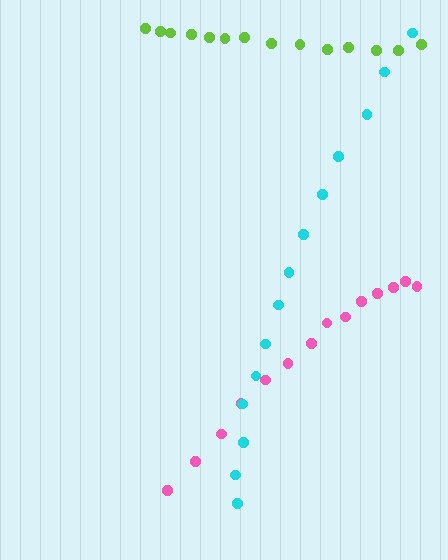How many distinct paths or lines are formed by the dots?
There are 3 distinct paths.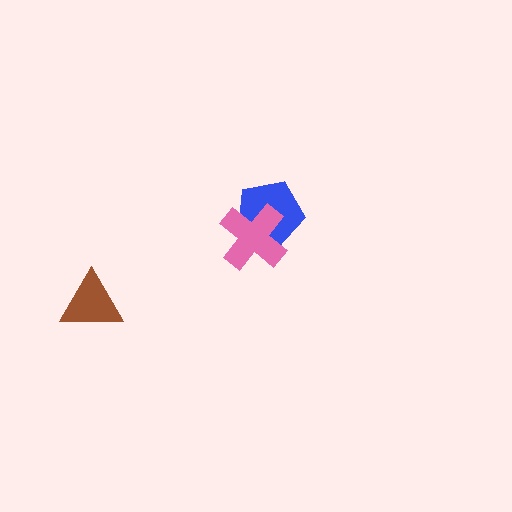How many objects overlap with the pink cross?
1 object overlaps with the pink cross.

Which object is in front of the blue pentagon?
The pink cross is in front of the blue pentagon.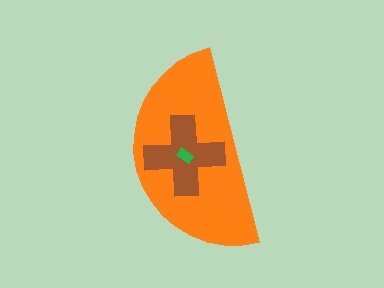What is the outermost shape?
The orange semicircle.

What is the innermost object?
The green rectangle.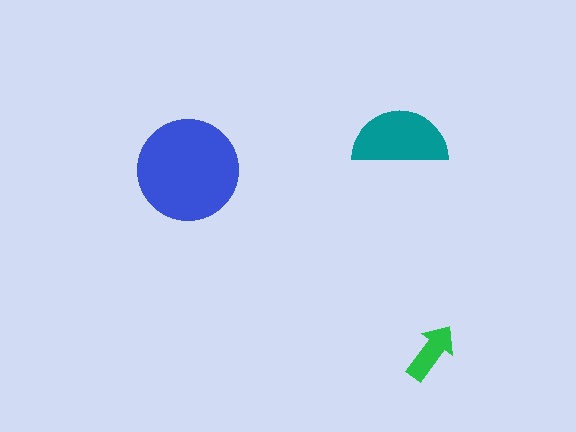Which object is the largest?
The blue circle.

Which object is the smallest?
The green arrow.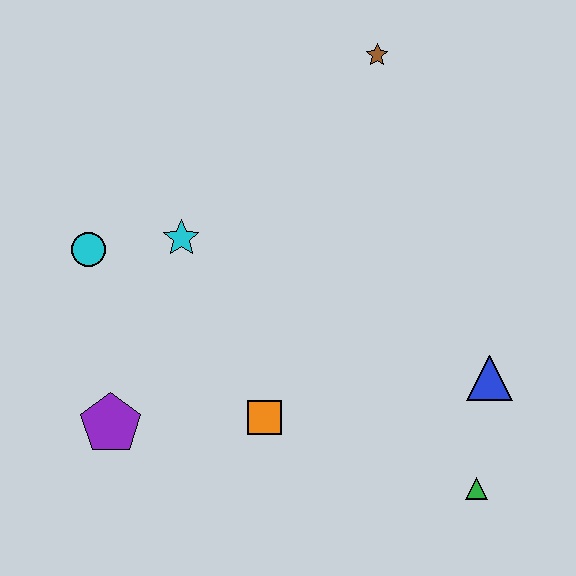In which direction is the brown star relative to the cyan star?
The brown star is to the right of the cyan star.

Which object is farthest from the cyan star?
The green triangle is farthest from the cyan star.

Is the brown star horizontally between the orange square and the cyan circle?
No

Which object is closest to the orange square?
The purple pentagon is closest to the orange square.